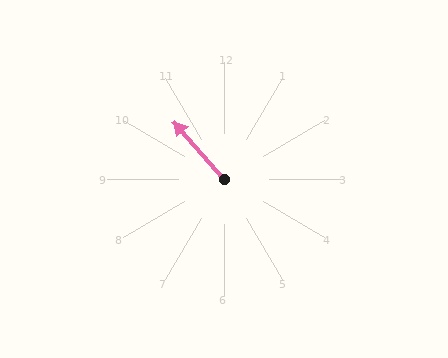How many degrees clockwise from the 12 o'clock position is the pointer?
Approximately 319 degrees.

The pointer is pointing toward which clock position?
Roughly 11 o'clock.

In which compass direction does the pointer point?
Northwest.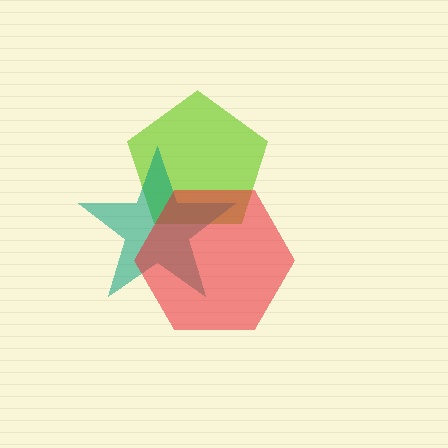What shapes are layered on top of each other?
The layered shapes are: a lime pentagon, a teal star, a red hexagon.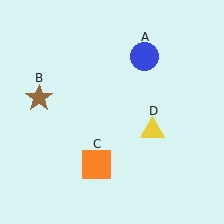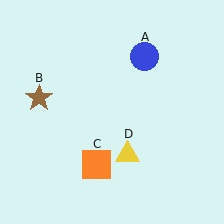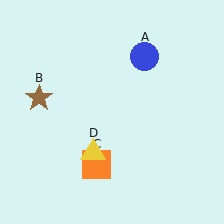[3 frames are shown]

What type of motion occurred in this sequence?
The yellow triangle (object D) rotated clockwise around the center of the scene.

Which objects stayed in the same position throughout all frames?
Blue circle (object A) and brown star (object B) and orange square (object C) remained stationary.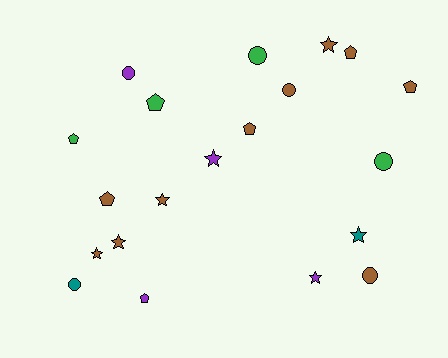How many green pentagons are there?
There are 2 green pentagons.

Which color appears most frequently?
Brown, with 10 objects.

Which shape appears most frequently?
Star, with 7 objects.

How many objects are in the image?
There are 20 objects.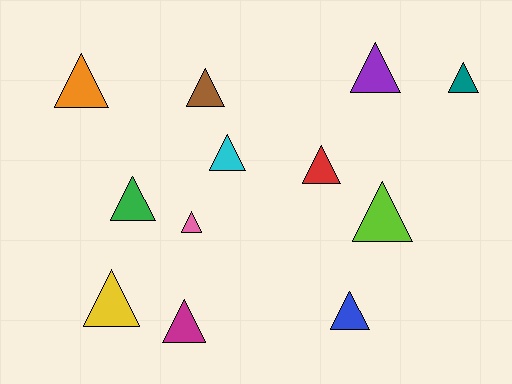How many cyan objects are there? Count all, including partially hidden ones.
There is 1 cyan object.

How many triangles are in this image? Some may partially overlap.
There are 12 triangles.